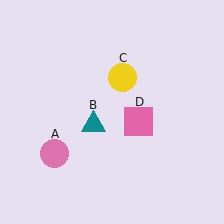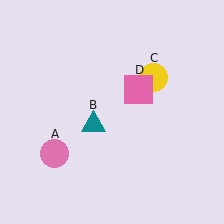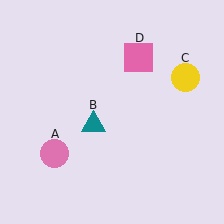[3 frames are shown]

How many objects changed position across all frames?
2 objects changed position: yellow circle (object C), pink square (object D).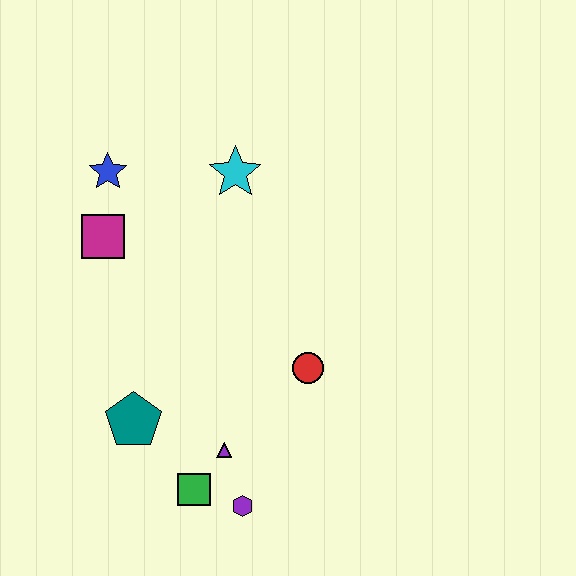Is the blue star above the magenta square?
Yes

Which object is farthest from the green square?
The blue star is farthest from the green square.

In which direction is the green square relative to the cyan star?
The green square is below the cyan star.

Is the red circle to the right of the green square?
Yes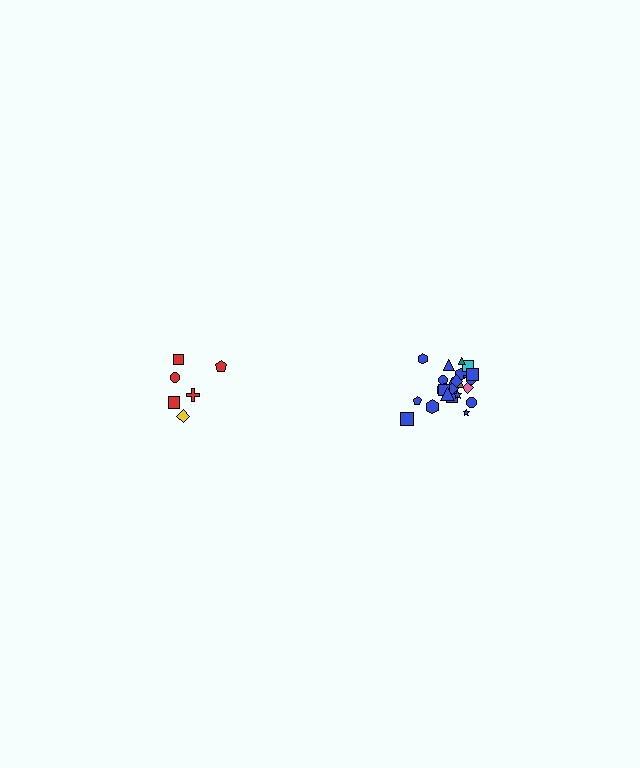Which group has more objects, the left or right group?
The right group.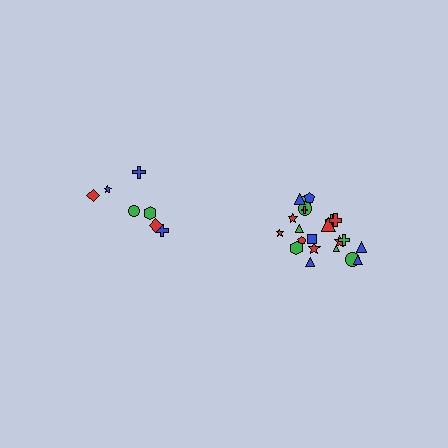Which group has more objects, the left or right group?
The right group.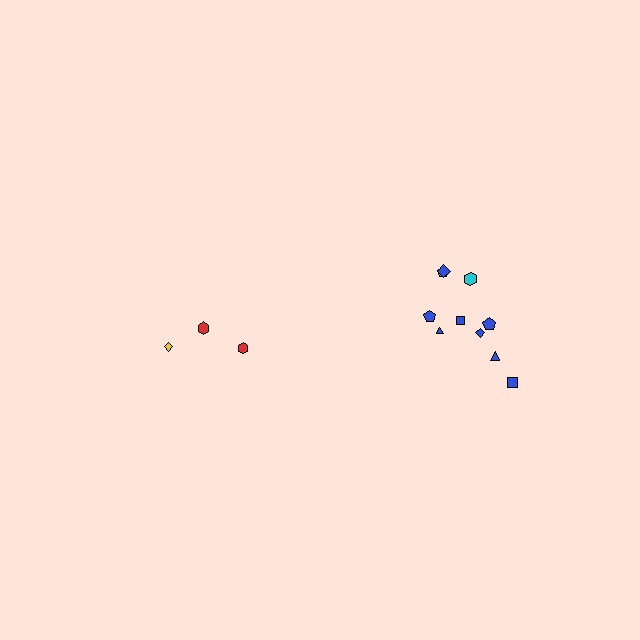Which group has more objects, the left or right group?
The right group.